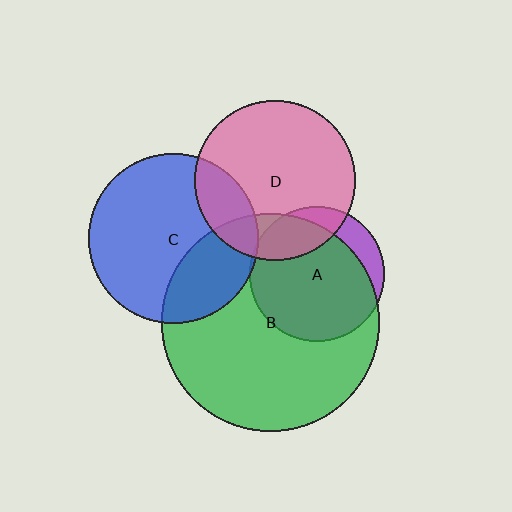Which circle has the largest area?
Circle B (green).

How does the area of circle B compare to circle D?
Approximately 1.8 times.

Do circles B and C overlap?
Yes.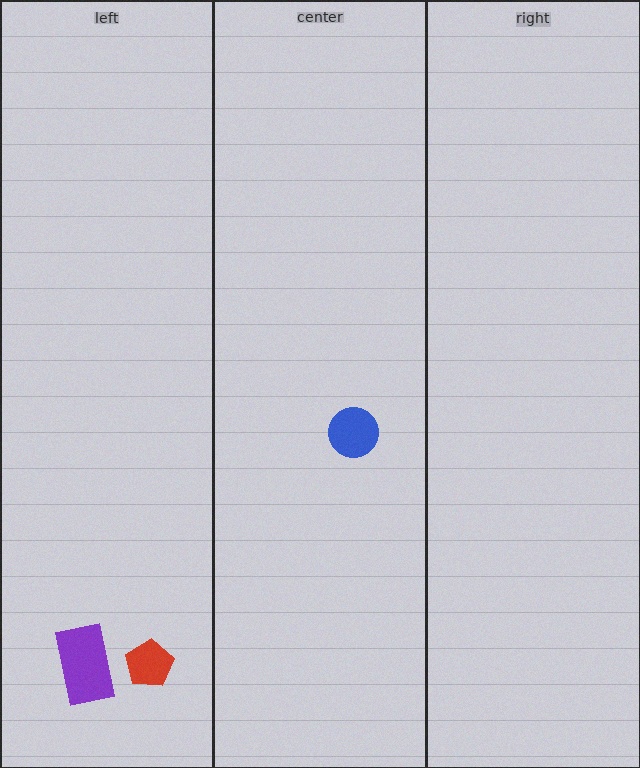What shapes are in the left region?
The purple rectangle, the red pentagon.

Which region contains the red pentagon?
The left region.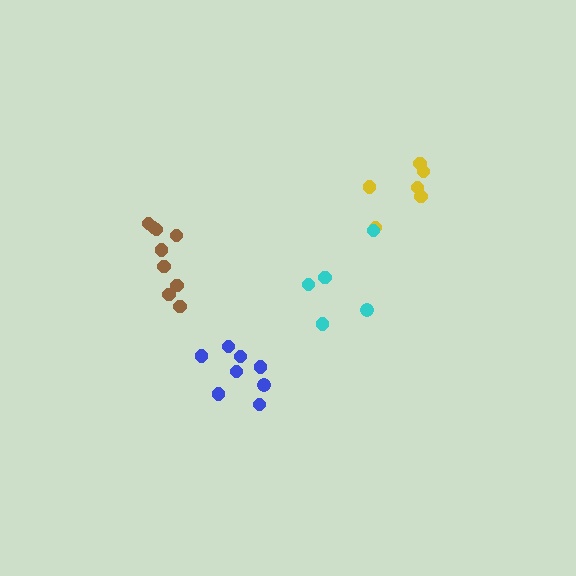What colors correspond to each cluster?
The clusters are colored: yellow, brown, cyan, blue.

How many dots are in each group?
Group 1: 6 dots, Group 2: 9 dots, Group 3: 5 dots, Group 4: 8 dots (28 total).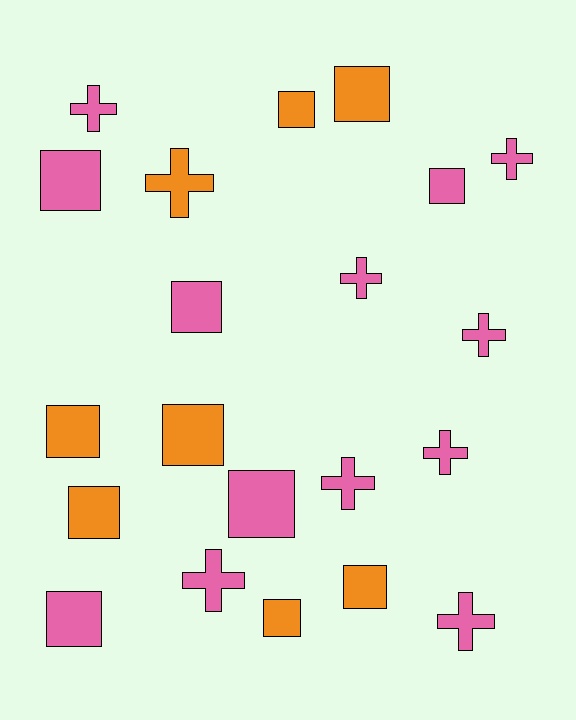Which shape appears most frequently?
Square, with 12 objects.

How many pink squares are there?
There are 5 pink squares.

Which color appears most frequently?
Pink, with 13 objects.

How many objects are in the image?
There are 21 objects.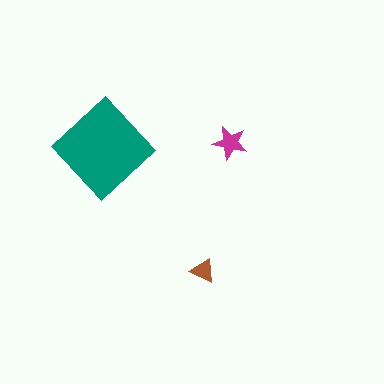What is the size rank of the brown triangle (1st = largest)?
3rd.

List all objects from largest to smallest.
The teal diamond, the magenta star, the brown triangle.